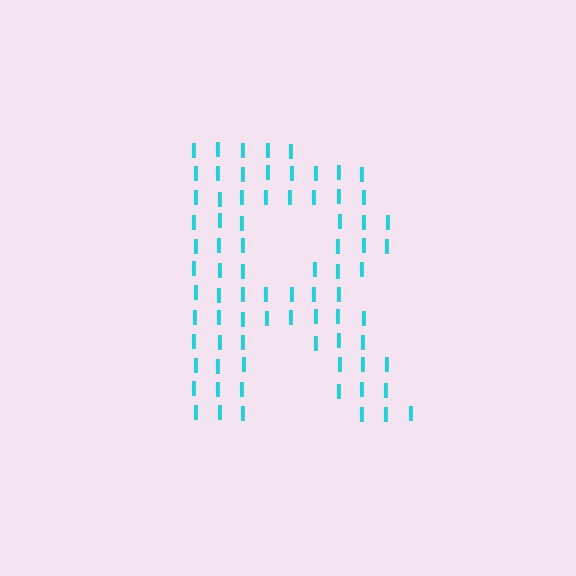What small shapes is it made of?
It is made of small letter I's.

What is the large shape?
The large shape is the letter R.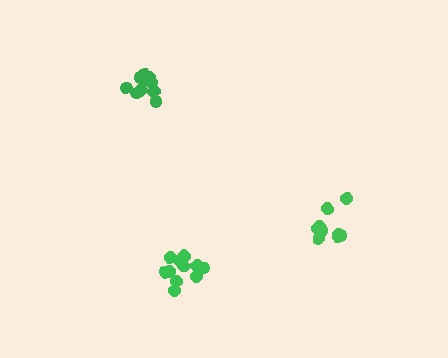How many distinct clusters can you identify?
There are 3 distinct clusters.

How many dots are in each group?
Group 1: 11 dots, Group 2: 10 dots, Group 3: 9 dots (30 total).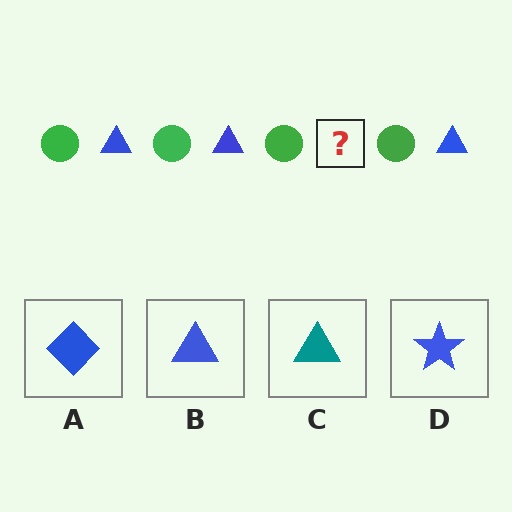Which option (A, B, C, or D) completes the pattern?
B.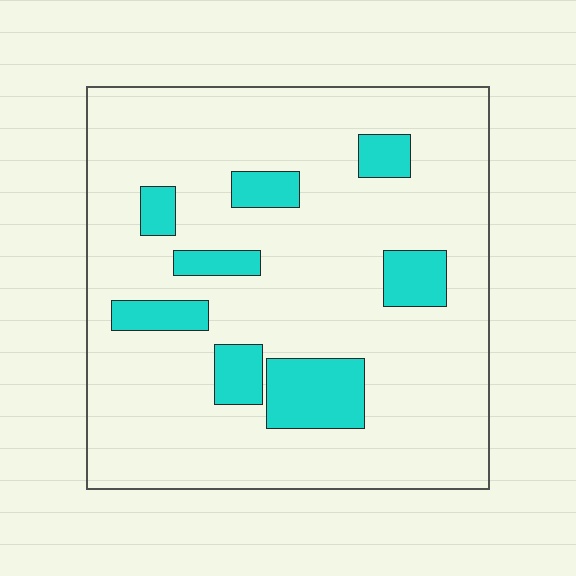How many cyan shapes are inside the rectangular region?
8.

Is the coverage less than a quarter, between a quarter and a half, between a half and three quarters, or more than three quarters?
Less than a quarter.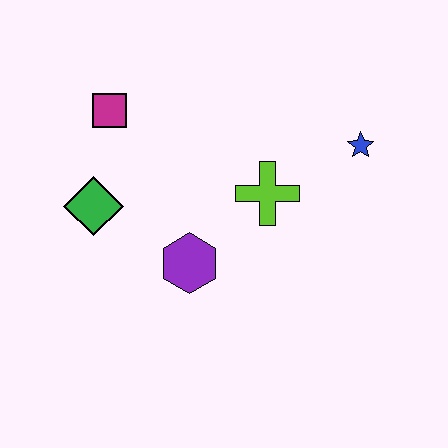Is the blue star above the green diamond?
Yes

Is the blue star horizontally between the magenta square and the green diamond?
No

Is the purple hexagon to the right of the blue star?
No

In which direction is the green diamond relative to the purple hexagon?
The green diamond is to the left of the purple hexagon.